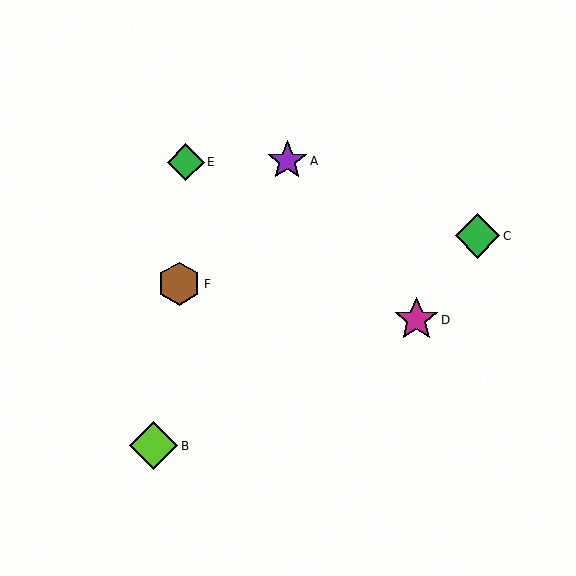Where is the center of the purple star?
The center of the purple star is at (287, 161).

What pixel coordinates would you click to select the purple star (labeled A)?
Click at (287, 161) to select the purple star A.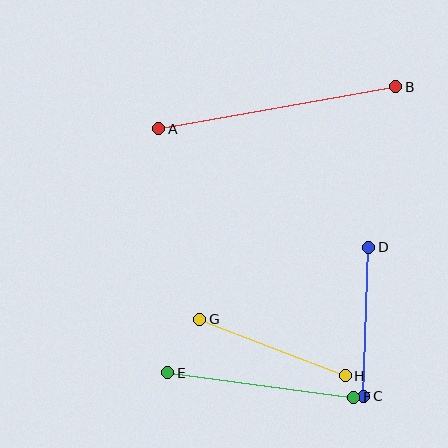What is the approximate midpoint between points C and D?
The midpoint is at approximately (366, 322) pixels.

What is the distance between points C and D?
The distance is approximately 149 pixels.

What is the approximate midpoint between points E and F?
The midpoint is at approximately (261, 385) pixels.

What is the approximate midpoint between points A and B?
The midpoint is at approximately (277, 108) pixels.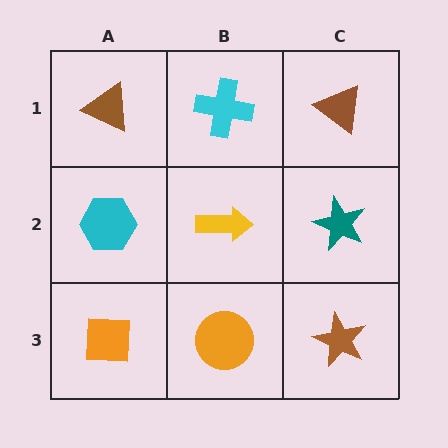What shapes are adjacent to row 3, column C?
A teal star (row 2, column C), an orange circle (row 3, column B).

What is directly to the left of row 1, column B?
A brown triangle.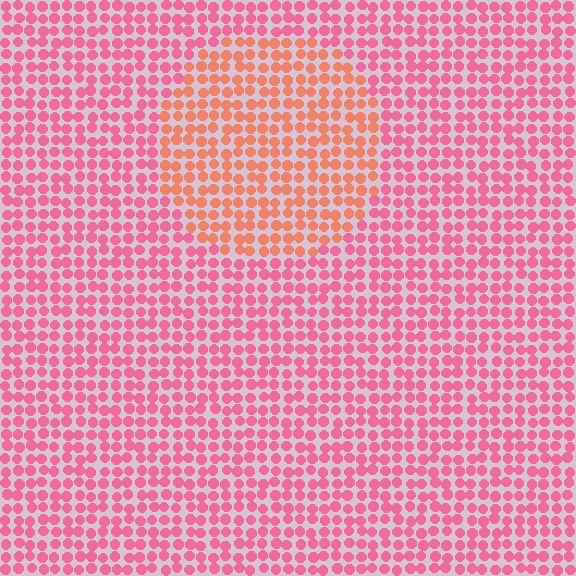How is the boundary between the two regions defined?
The boundary is defined purely by a slight shift in hue (about 34 degrees). Spacing, size, and orientation are identical on both sides.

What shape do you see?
I see a circle.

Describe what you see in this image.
The image is filled with small pink elements in a uniform arrangement. A circle-shaped region is visible where the elements are tinted to a slightly different hue, forming a subtle color boundary.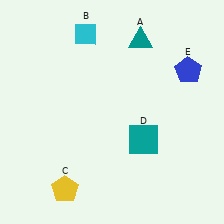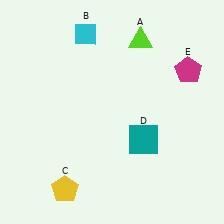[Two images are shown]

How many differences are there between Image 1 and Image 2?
There are 2 differences between the two images.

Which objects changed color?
A changed from teal to lime. E changed from blue to magenta.